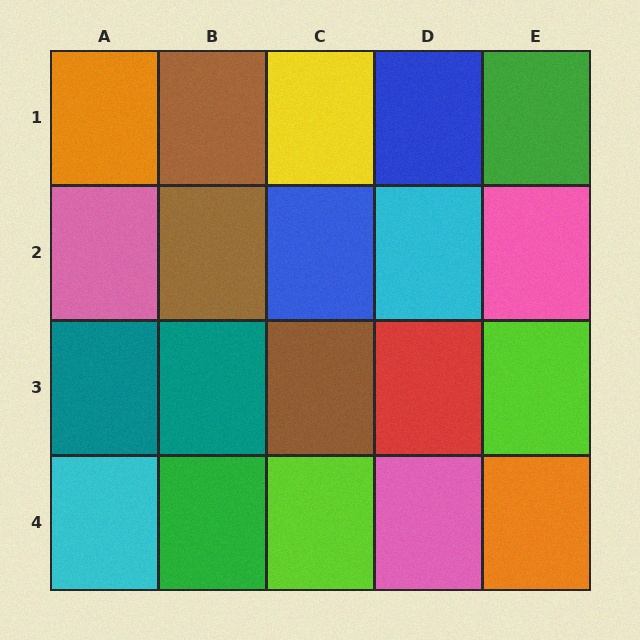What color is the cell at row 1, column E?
Green.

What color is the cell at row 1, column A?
Orange.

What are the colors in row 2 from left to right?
Pink, brown, blue, cyan, pink.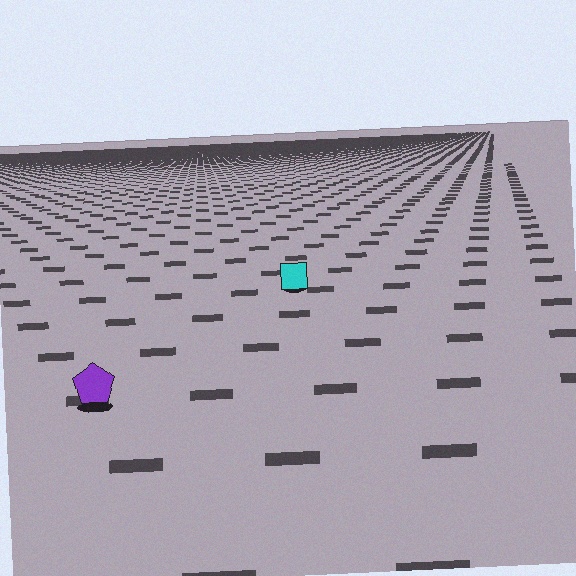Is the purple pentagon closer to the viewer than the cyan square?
Yes. The purple pentagon is closer — you can tell from the texture gradient: the ground texture is coarser near it.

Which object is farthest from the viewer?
The cyan square is farthest from the viewer. It appears smaller and the ground texture around it is denser.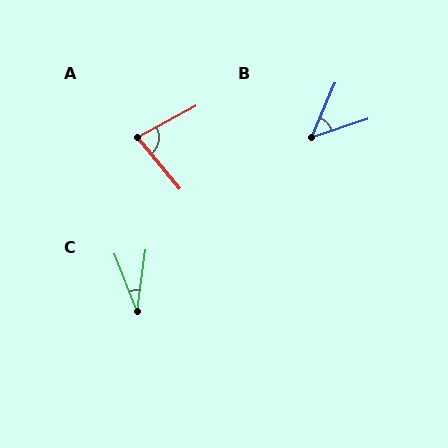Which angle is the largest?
A, at approximately 79 degrees.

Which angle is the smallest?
C, at approximately 29 degrees.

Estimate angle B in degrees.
Approximately 48 degrees.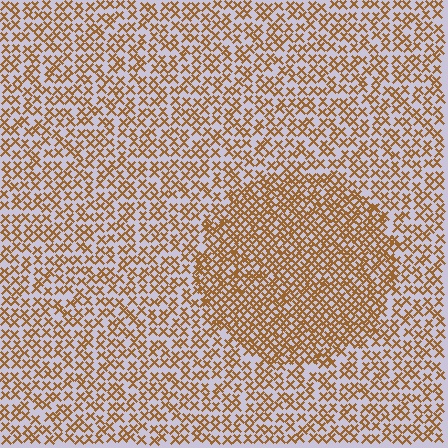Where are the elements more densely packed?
The elements are more densely packed inside the circle boundary.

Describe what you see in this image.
The image contains small brown elements arranged at two different densities. A circle-shaped region is visible where the elements are more densely packed than the surrounding area.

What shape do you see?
I see a circle.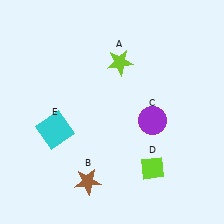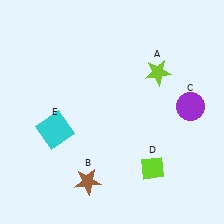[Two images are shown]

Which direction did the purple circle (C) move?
The purple circle (C) moved right.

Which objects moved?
The objects that moved are: the lime star (A), the purple circle (C).